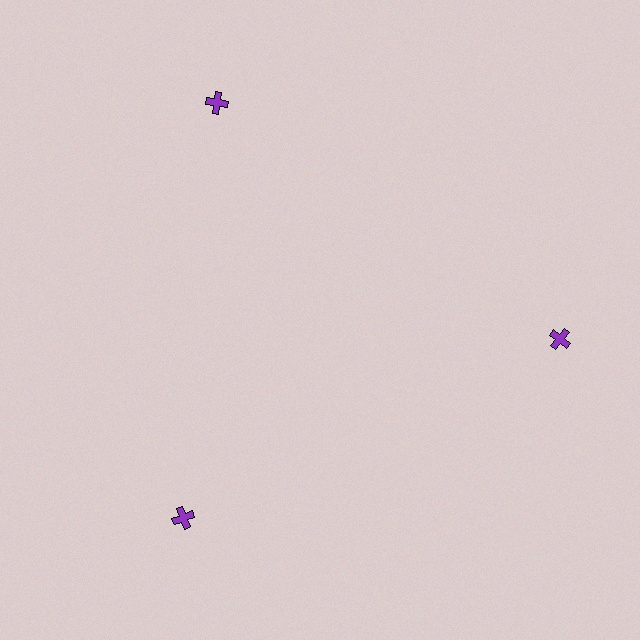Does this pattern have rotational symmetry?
Yes, this pattern has 3-fold rotational symmetry. It looks the same after rotating 120 degrees around the center.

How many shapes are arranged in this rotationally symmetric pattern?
There are 3 shapes, arranged in 3 groups of 1.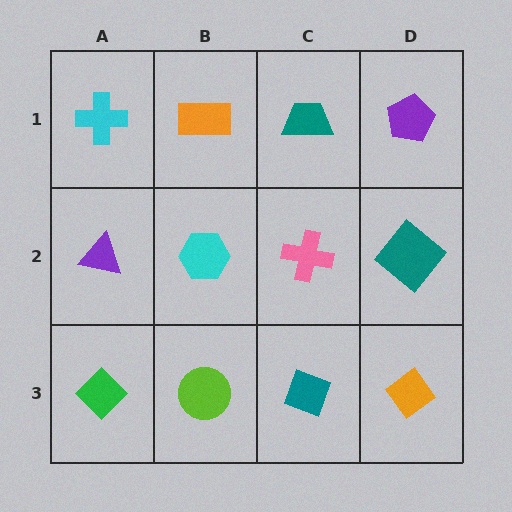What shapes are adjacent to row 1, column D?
A teal diamond (row 2, column D), a teal trapezoid (row 1, column C).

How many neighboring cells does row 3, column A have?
2.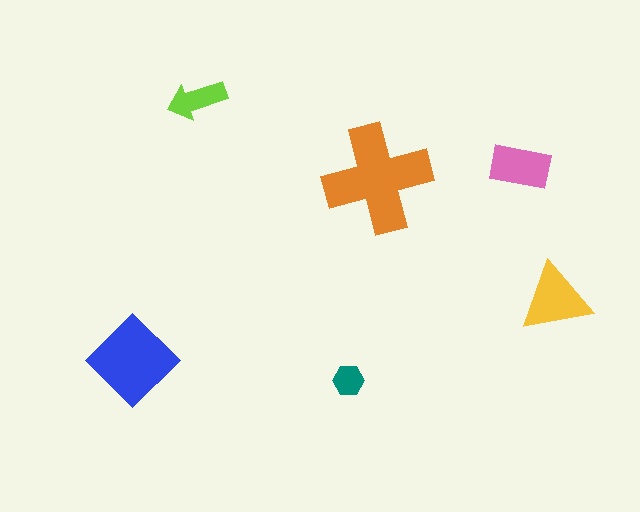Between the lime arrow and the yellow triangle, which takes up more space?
The yellow triangle.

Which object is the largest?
The orange cross.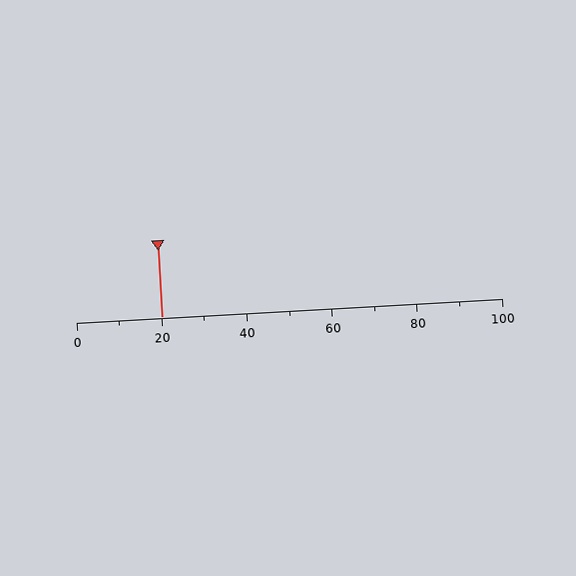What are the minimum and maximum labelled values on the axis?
The axis runs from 0 to 100.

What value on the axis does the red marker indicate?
The marker indicates approximately 20.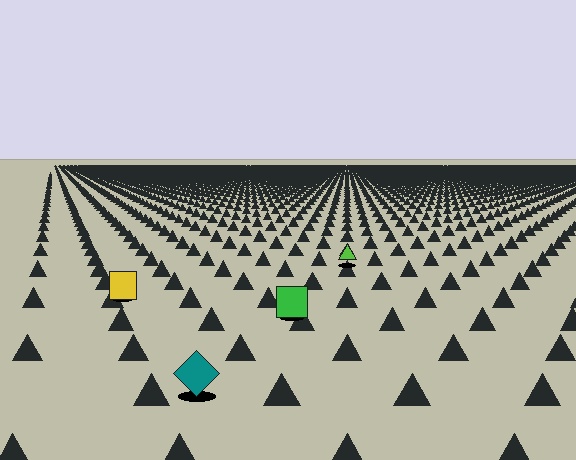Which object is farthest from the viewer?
The lime triangle is farthest from the viewer. It appears smaller and the ground texture around it is denser.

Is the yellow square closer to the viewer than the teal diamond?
No. The teal diamond is closer — you can tell from the texture gradient: the ground texture is coarser near it.